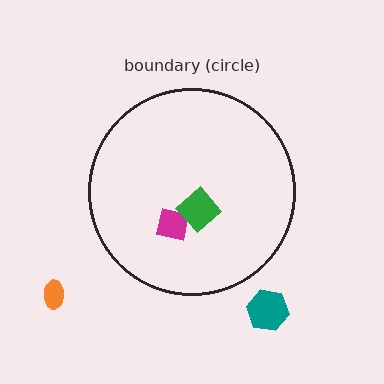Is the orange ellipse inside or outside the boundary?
Outside.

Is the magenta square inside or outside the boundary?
Inside.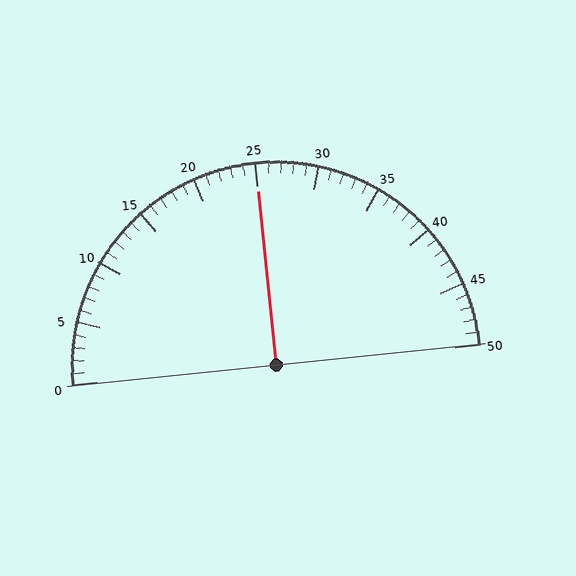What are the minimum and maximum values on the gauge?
The gauge ranges from 0 to 50.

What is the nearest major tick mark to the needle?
The nearest major tick mark is 25.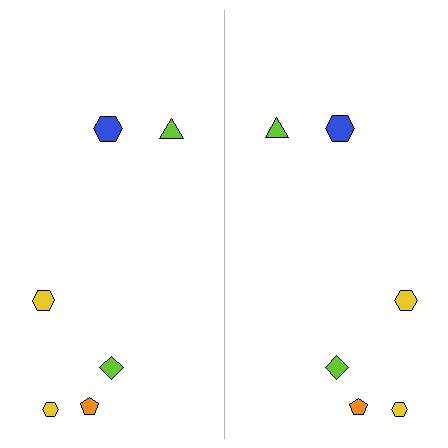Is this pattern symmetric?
Yes, this pattern has bilateral (reflection) symmetry.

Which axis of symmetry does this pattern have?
The pattern has a vertical axis of symmetry running through the center of the image.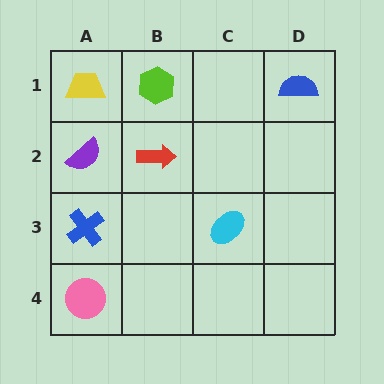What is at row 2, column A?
A purple semicircle.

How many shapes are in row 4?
1 shape.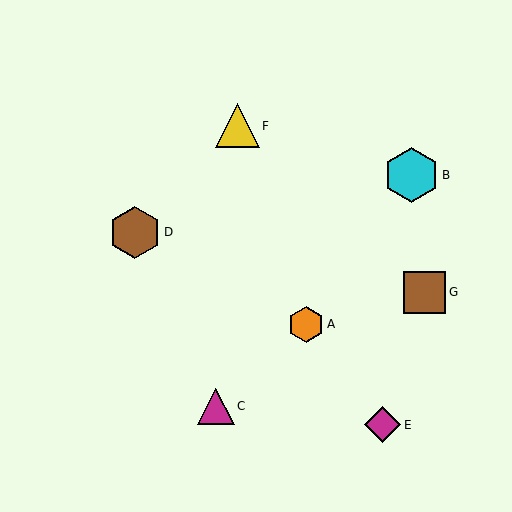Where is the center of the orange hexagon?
The center of the orange hexagon is at (306, 324).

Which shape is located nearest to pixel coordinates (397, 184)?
The cyan hexagon (labeled B) at (412, 175) is nearest to that location.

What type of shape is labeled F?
Shape F is a yellow triangle.